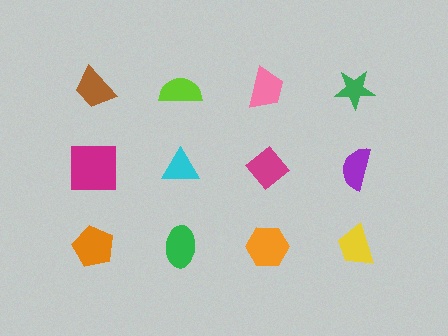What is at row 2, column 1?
A magenta square.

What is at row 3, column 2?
A green ellipse.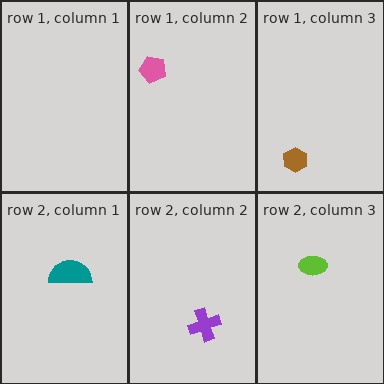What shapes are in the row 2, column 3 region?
The lime ellipse.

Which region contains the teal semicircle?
The row 2, column 1 region.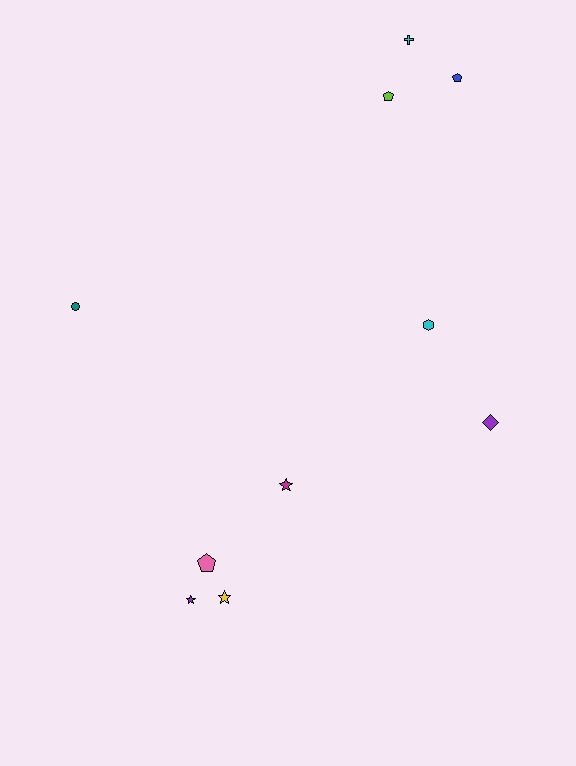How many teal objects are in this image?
There is 1 teal object.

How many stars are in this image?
There are 3 stars.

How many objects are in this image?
There are 10 objects.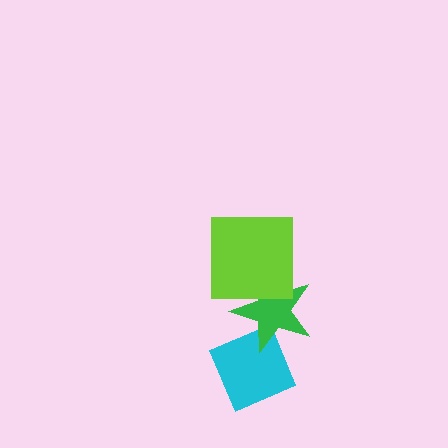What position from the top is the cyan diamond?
The cyan diamond is 3rd from the top.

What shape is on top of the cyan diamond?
The green star is on top of the cyan diamond.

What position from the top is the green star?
The green star is 2nd from the top.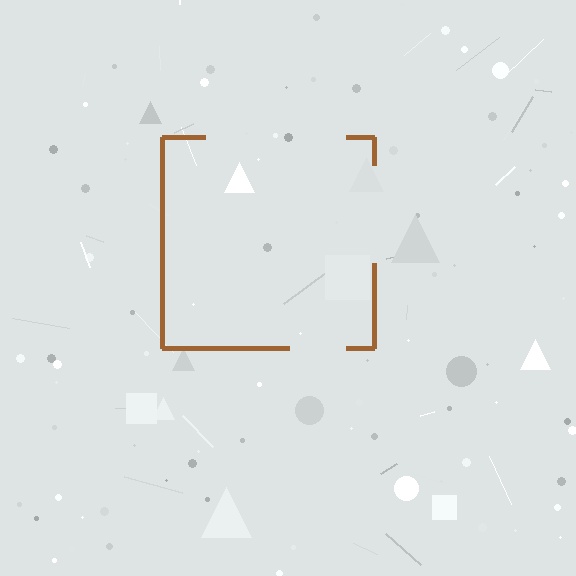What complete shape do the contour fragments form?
The contour fragments form a square.